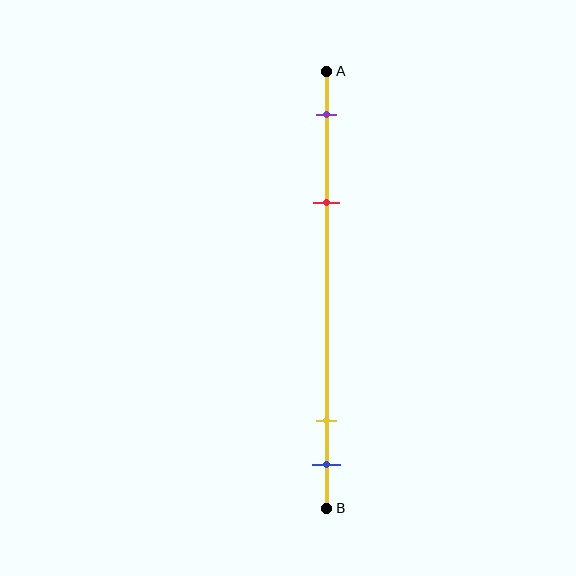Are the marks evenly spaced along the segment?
No, the marks are not evenly spaced.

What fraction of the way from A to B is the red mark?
The red mark is approximately 30% (0.3) of the way from A to B.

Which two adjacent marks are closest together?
The yellow and blue marks are the closest adjacent pair.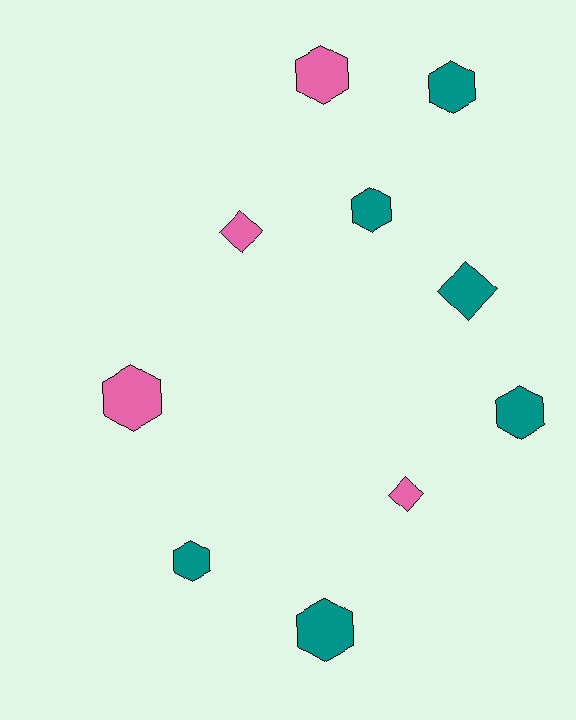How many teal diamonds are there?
There is 1 teal diamond.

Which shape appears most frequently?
Hexagon, with 7 objects.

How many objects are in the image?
There are 10 objects.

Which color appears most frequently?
Teal, with 6 objects.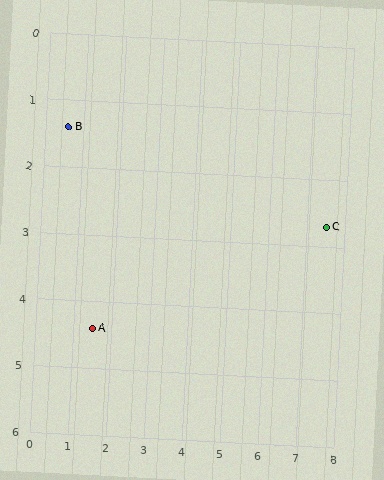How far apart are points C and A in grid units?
Points C and A are about 6.2 grid units apart.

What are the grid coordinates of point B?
Point B is at approximately (0.6, 1.4).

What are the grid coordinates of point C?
Point C is at approximately (7.5, 2.7).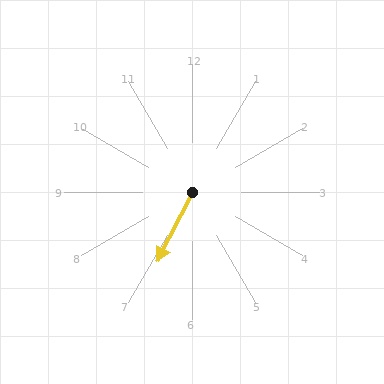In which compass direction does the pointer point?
Southwest.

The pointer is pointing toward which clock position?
Roughly 7 o'clock.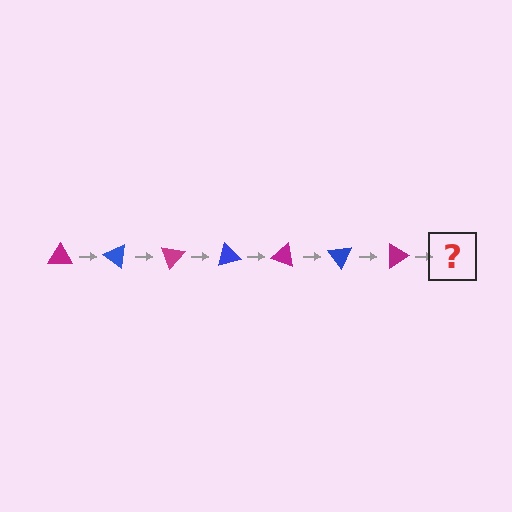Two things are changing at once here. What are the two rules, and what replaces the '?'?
The two rules are that it rotates 35 degrees each step and the color cycles through magenta and blue. The '?' should be a blue triangle, rotated 245 degrees from the start.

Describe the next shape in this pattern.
It should be a blue triangle, rotated 245 degrees from the start.